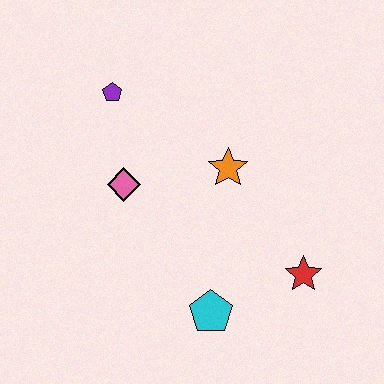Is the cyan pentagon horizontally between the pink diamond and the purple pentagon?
No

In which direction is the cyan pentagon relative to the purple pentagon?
The cyan pentagon is below the purple pentagon.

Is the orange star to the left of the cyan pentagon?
No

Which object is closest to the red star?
The cyan pentagon is closest to the red star.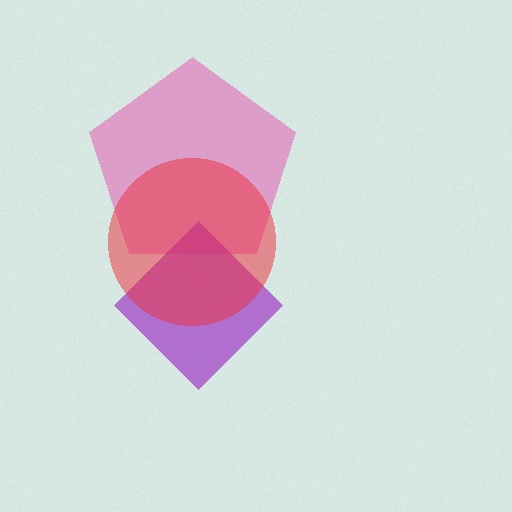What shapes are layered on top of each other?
The layered shapes are: a pink pentagon, a purple diamond, a red circle.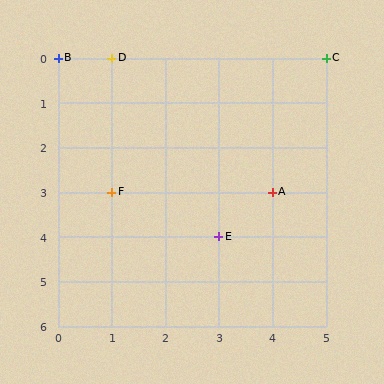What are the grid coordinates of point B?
Point B is at grid coordinates (0, 0).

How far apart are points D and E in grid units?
Points D and E are 2 columns and 4 rows apart (about 4.5 grid units diagonally).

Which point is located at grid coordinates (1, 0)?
Point D is at (1, 0).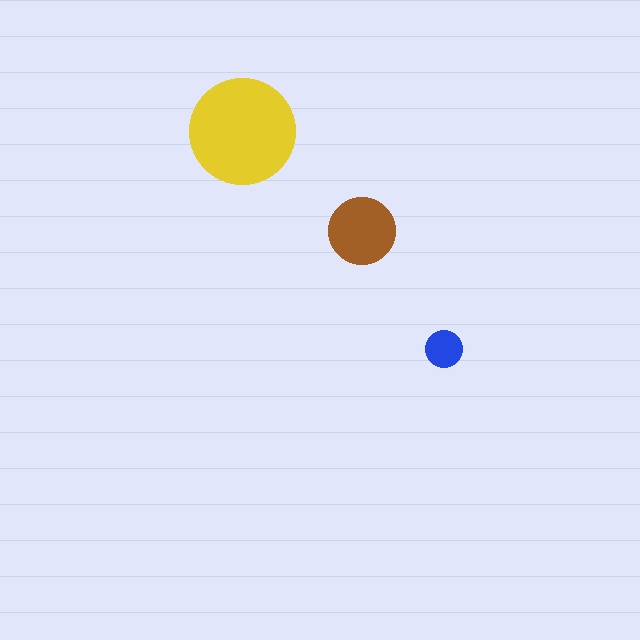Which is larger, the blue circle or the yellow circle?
The yellow one.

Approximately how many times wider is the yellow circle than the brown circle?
About 1.5 times wider.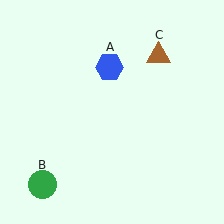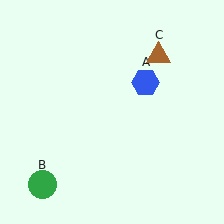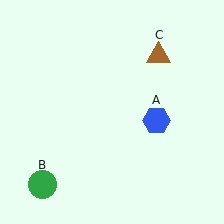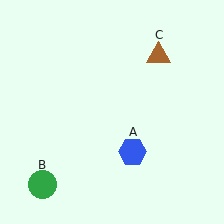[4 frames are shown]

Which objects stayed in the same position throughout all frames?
Green circle (object B) and brown triangle (object C) remained stationary.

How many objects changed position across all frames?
1 object changed position: blue hexagon (object A).